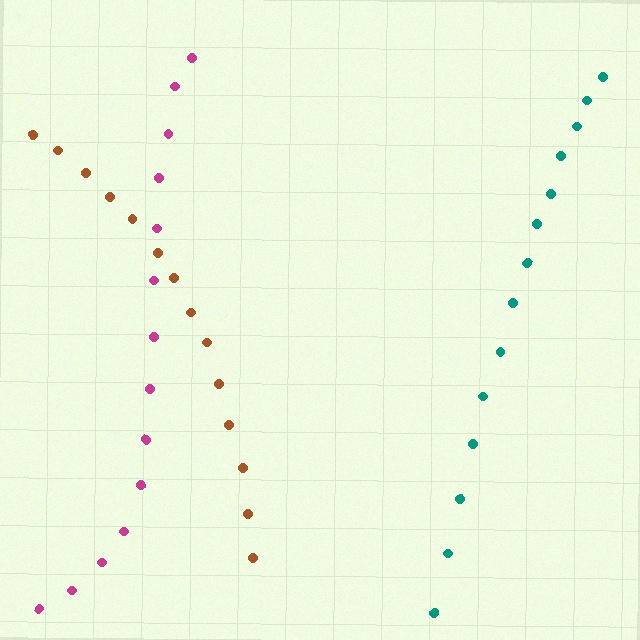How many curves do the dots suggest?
There are 3 distinct paths.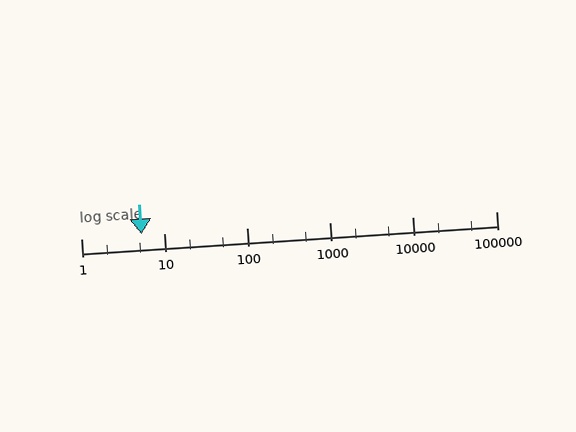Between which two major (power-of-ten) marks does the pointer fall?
The pointer is between 1 and 10.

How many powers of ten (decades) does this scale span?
The scale spans 5 decades, from 1 to 100000.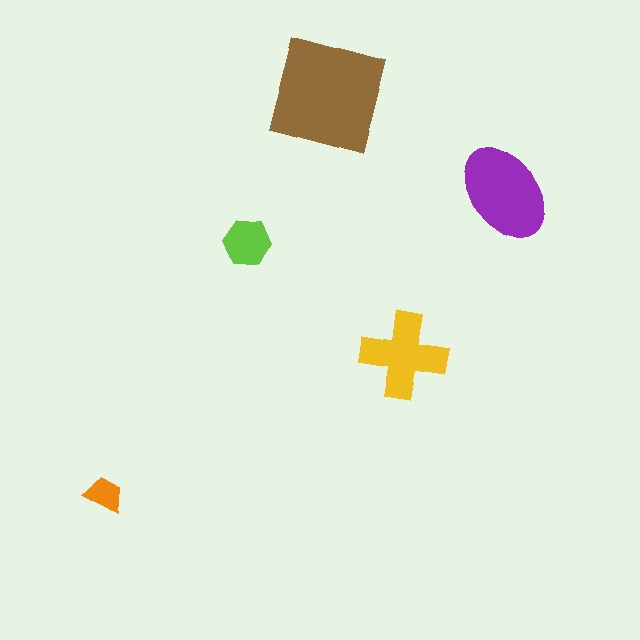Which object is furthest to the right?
The purple ellipse is rightmost.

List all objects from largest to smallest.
The brown square, the purple ellipse, the yellow cross, the lime hexagon, the orange trapezoid.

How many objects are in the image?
There are 5 objects in the image.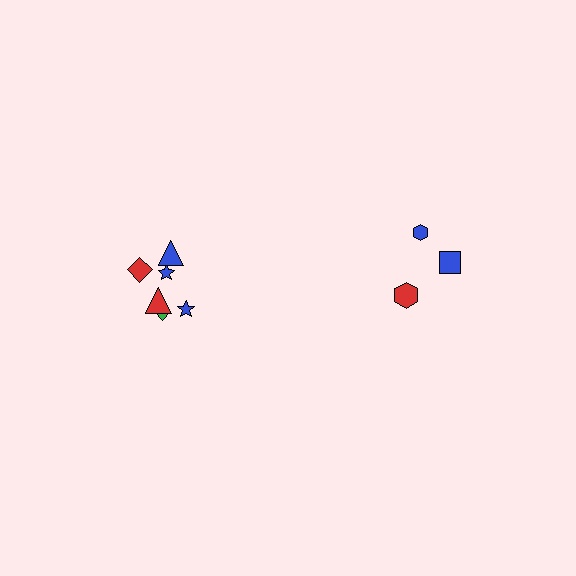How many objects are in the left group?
There are 6 objects.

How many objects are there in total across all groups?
There are 9 objects.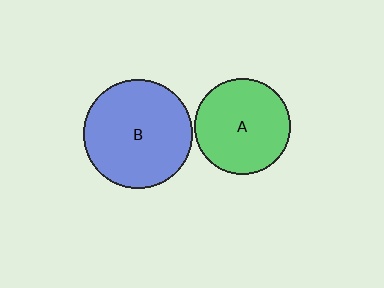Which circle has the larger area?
Circle B (blue).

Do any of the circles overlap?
No, none of the circles overlap.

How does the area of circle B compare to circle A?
Approximately 1.3 times.